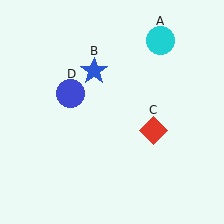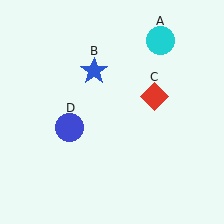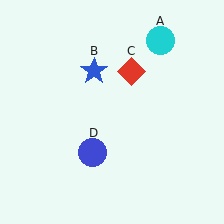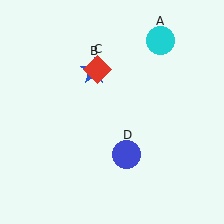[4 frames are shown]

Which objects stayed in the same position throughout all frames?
Cyan circle (object A) and blue star (object B) remained stationary.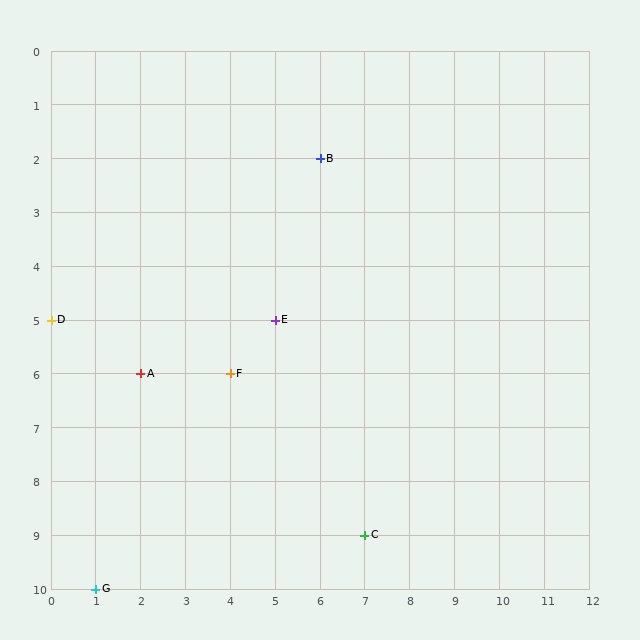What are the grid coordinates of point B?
Point B is at grid coordinates (6, 2).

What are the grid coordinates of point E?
Point E is at grid coordinates (5, 5).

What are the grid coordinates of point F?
Point F is at grid coordinates (4, 6).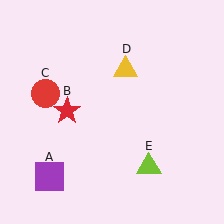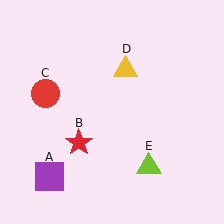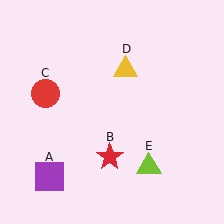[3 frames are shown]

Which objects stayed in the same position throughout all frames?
Purple square (object A) and red circle (object C) and yellow triangle (object D) and lime triangle (object E) remained stationary.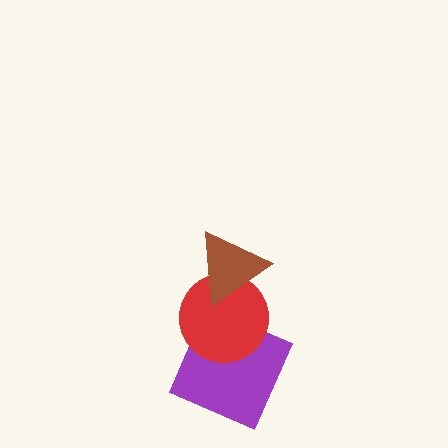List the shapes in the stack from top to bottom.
From top to bottom: the brown triangle, the red circle, the purple square.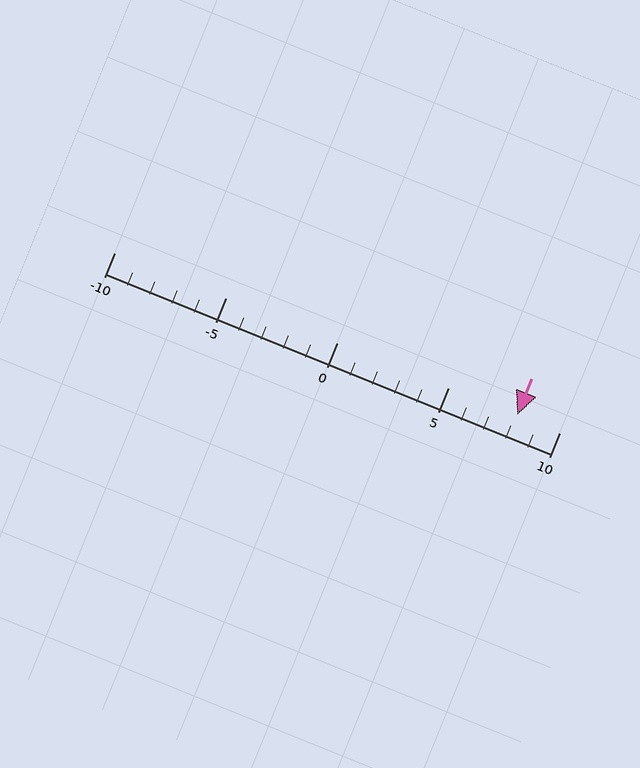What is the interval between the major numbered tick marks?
The major tick marks are spaced 5 units apart.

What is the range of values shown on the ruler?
The ruler shows values from -10 to 10.